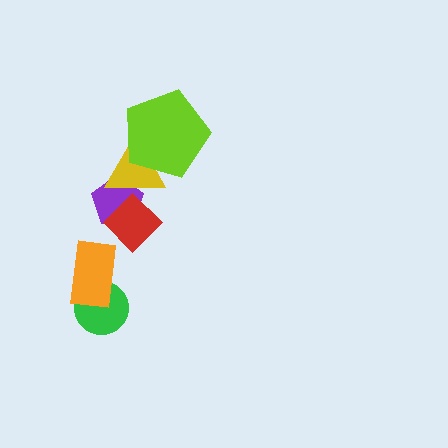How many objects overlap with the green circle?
1 object overlaps with the green circle.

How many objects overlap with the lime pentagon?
1 object overlaps with the lime pentagon.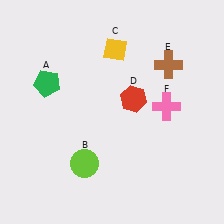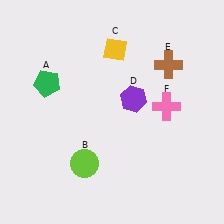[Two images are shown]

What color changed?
The hexagon (D) changed from red in Image 1 to purple in Image 2.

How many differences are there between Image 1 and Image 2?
There is 1 difference between the two images.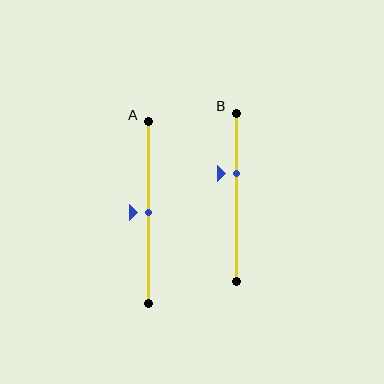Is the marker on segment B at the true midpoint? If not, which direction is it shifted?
No, the marker on segment B is shifted upward by about 14% of the segment length.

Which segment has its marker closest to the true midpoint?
Segment A has its marker closest to the true midpoint.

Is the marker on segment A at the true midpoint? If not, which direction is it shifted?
Yes, the marker on segment A is at the true midpoint.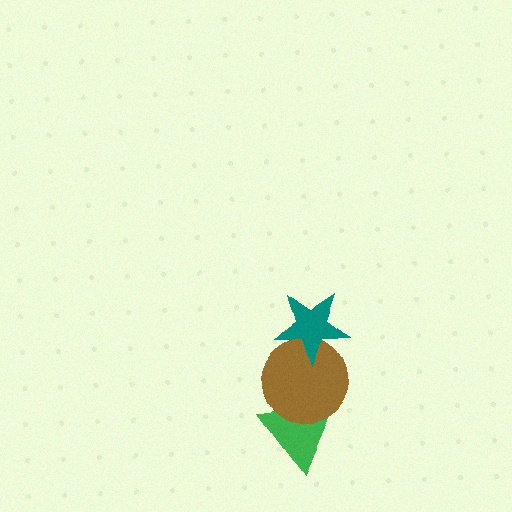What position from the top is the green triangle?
The green triangle is 3rd from the top.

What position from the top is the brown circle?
The brown circle is 2nd from the top.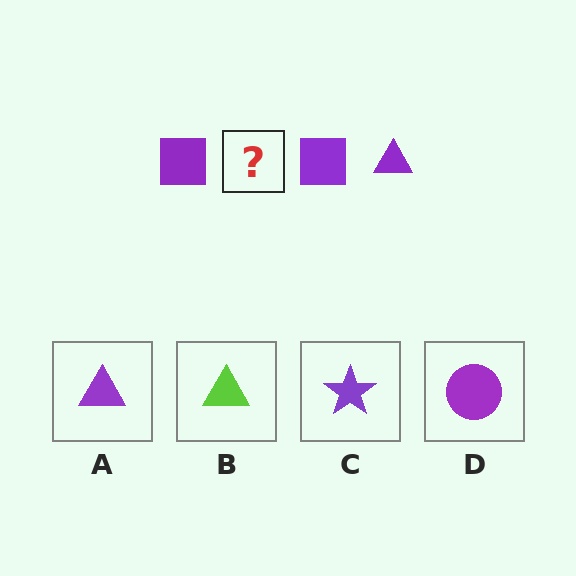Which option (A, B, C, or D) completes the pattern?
A.